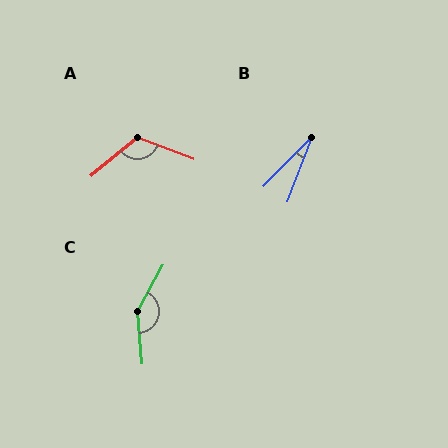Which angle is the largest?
C, at approximately 146 degrees.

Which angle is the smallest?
B, at approximately 24 degrees.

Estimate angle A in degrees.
Approximately 120 degrees.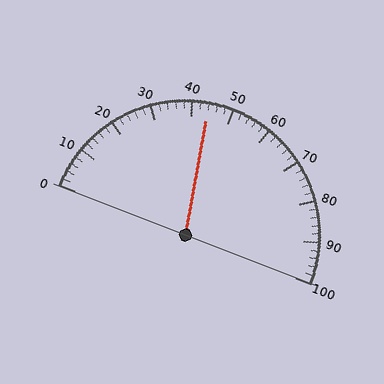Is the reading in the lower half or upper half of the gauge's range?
The reading is in the lower half of the range (0 to 100).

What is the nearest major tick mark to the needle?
The nearest major tick mark is 40.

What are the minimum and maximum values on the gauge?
The gauge ranges from 0 to 100.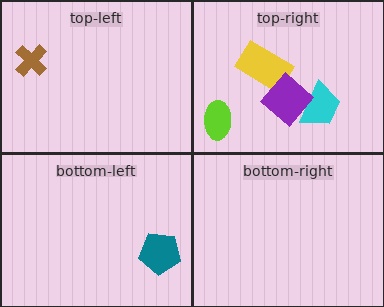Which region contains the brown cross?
The top-left region.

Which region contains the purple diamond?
The top-right region.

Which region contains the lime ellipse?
The top-right region.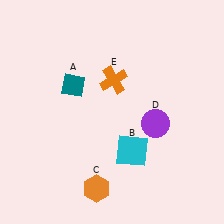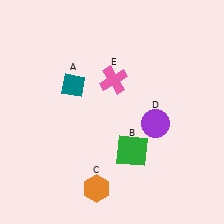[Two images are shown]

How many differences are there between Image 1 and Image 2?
There are 2 differences between the two images.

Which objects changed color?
B changed from cyan to green. E changed from orange to pink.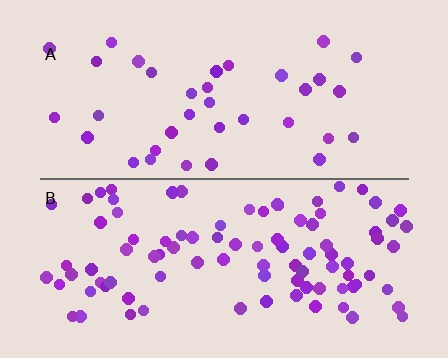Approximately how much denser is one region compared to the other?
Approximately 2.6× — region B over region A.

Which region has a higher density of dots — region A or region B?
B (the bottom).